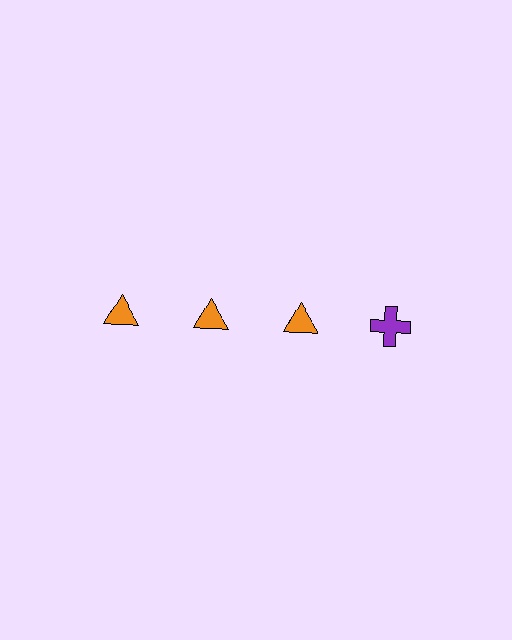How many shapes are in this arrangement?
There are 4 shapes arranged in a grid pattern.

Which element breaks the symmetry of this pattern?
The purple cross in the top row, second from right column breaks the symmetry. All other shapes are orange triangles.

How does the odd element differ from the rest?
It differs in both color (purple instead of orange) and shape (cross instead of triangle).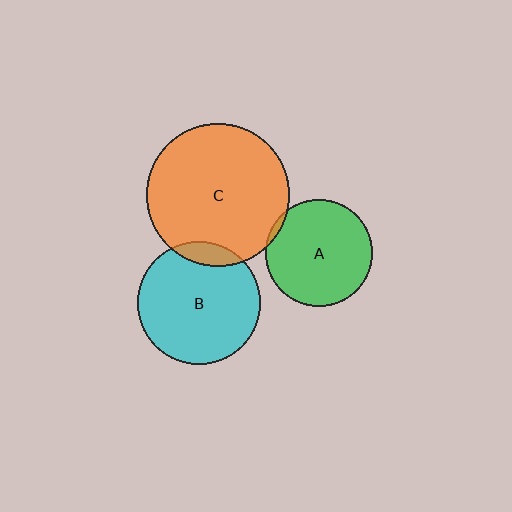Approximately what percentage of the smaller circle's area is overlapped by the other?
Approximately 5%.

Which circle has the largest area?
Circle C (orange).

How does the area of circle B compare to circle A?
Approximately 1.3 times.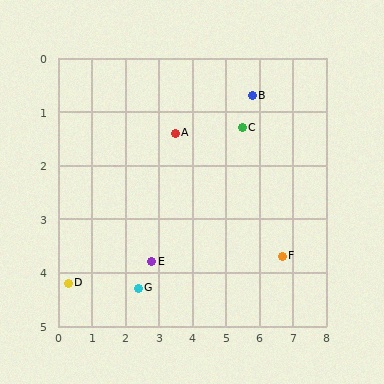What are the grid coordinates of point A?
Point A is at approximately (3.5, 1.4).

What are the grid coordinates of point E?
Point E is at approximately (2.8, 3.8).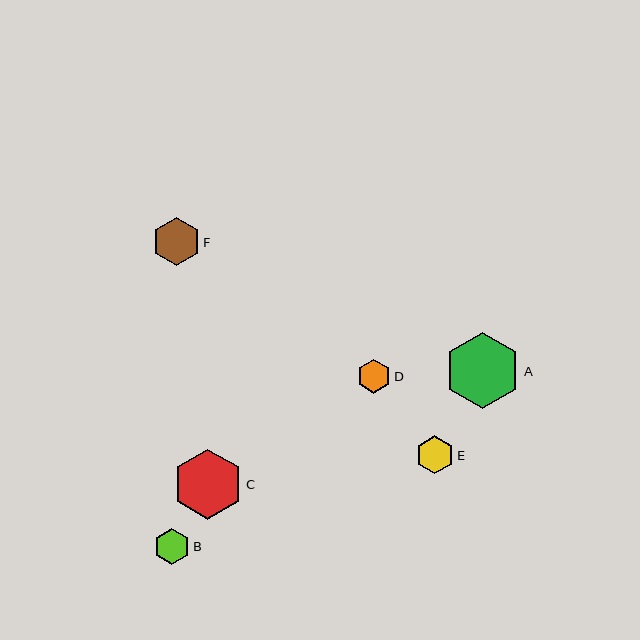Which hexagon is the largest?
Hexagon A is the largest with a size of approximately 77 pixels.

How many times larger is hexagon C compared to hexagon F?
Hexagon C is approximately 1.5 times the size of hexagon F.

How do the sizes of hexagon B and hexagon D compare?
Hexagon B and hexagon D are approximately the same size.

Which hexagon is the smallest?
Hexagon D is the smallest with a size of approximately 34 pixels.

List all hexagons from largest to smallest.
From largest to smallest: A, C, F, E, B, D.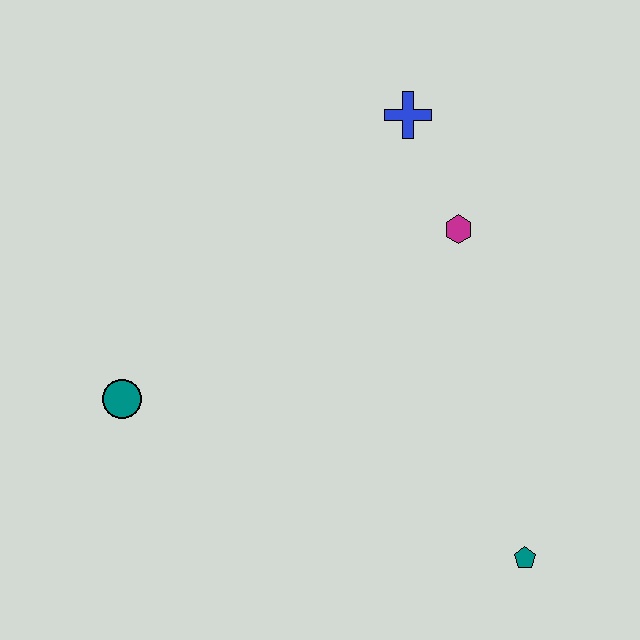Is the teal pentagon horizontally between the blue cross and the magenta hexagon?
No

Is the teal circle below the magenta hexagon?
Yes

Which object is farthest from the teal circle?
The teal pentagon is farthest from the teal circle.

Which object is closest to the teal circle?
The magenta hexagon is closest to the teal circle.